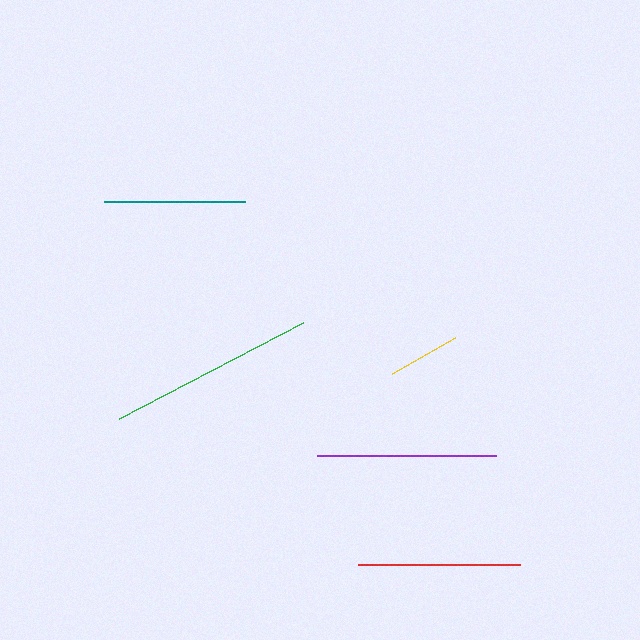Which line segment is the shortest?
The yellow line is the shortest at approximately 73 pixels.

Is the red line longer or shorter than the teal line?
The red line is longer than the teal line.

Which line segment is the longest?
The green line is the longest at approximately 208 pixels.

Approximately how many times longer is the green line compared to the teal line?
The green line is approximately 1.5 times the length of the teal line.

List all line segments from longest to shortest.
From longest to shortest: green, purple, red, teal, yellow.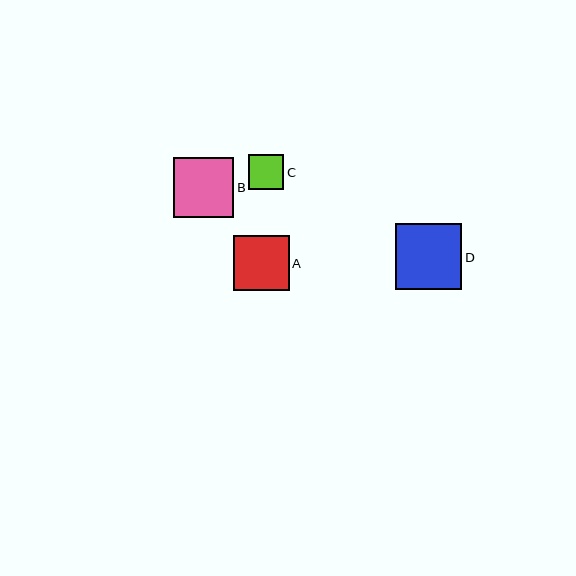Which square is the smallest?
Square C is the smallest with a size of approximately 35 pixels.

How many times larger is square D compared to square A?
Square D is approximately 1.2 times the size of square A.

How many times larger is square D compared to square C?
Square D is approximately 1.9 times the size of square C.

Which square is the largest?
Square D is the largest with a size of approximately 66 pixels.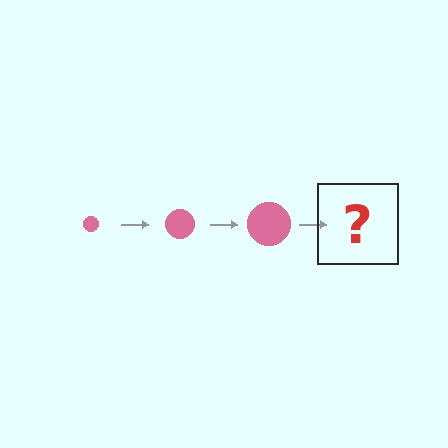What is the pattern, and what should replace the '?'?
The pattern is that the circle gets progressively larger each step. The '?' should be a pink circle, larger than the previous one.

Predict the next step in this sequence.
The next step is a pink circle, larger than the previous one.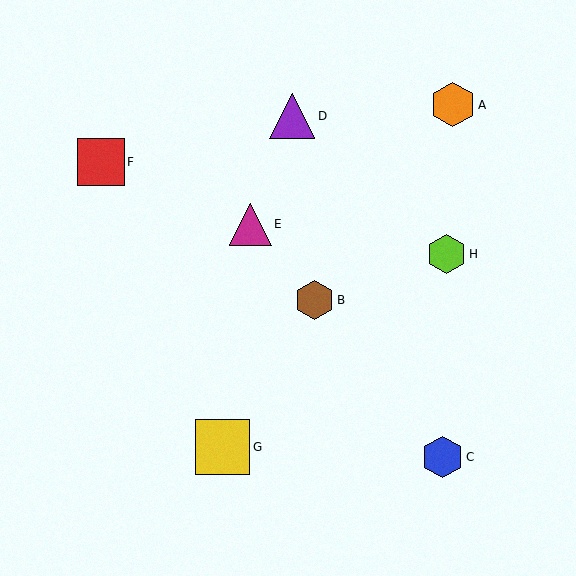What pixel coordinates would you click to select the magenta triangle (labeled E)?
Click at (250, 224) to select the magenta triangle E.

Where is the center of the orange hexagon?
The center of the orange hexagon is at (453, 105).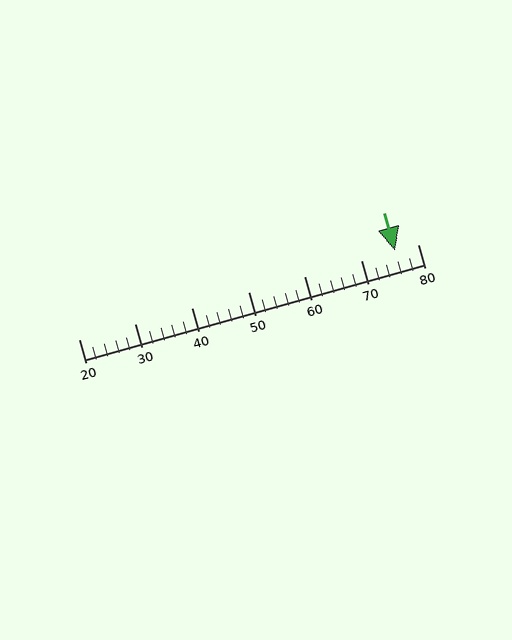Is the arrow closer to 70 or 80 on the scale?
The arrow is closer to 80.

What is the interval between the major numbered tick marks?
The major tick marks are spaced 10 units apart.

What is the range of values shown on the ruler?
The ruler shows values from 20 to 80.